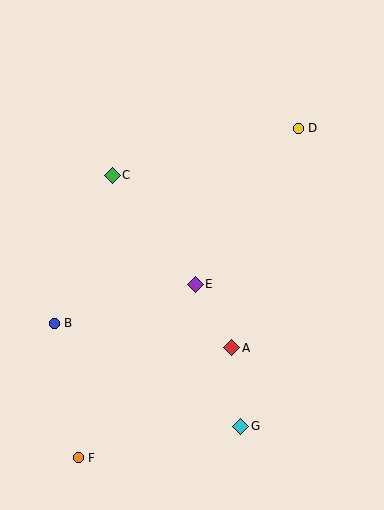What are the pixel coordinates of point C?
Point C is at (112, 175).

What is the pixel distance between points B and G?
The distance between B and G is 213 pixels.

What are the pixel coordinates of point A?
Point A is at (232, 348).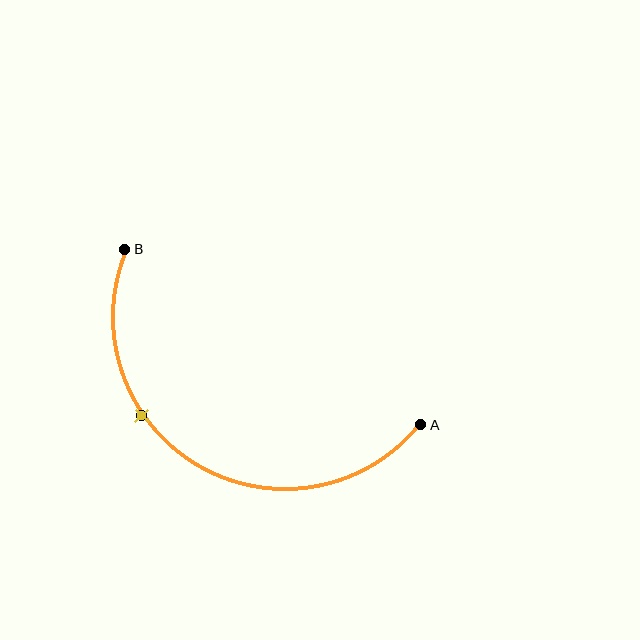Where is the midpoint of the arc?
The arc midpoint is the point on the curve farthest from the straight line joining A and B. It sits below that line.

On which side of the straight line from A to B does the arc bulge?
The arc bulges below the straight line connecting A and B.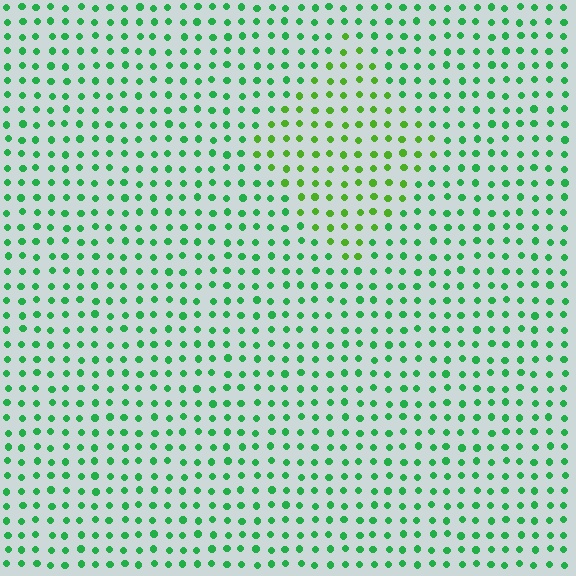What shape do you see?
I see a diamond.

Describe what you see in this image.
The image is filled with small green elements in a uniform arrangement. A diamond-shaped region is visible where the elements are tinted to a slightly different hue, forming a subtle color boundary.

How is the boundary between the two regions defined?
The boundary is defined purely by a slight shift in hue (about 33 degrees). Spacing, size, and orientation are identical on both sides.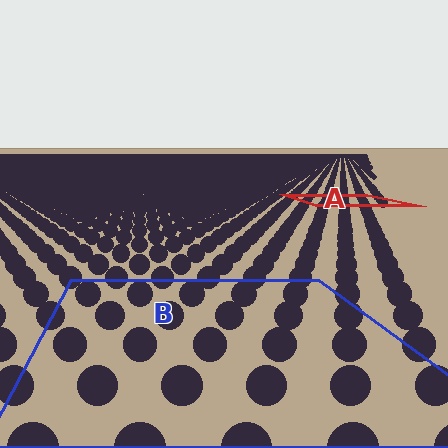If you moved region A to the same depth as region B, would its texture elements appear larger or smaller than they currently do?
They would appear larger. At a closer depth, the same texture elements are projected at a bigger on-screen size.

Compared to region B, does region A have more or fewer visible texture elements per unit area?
Region A has more texture elements per unit area — they are packed more densely because it is farther away.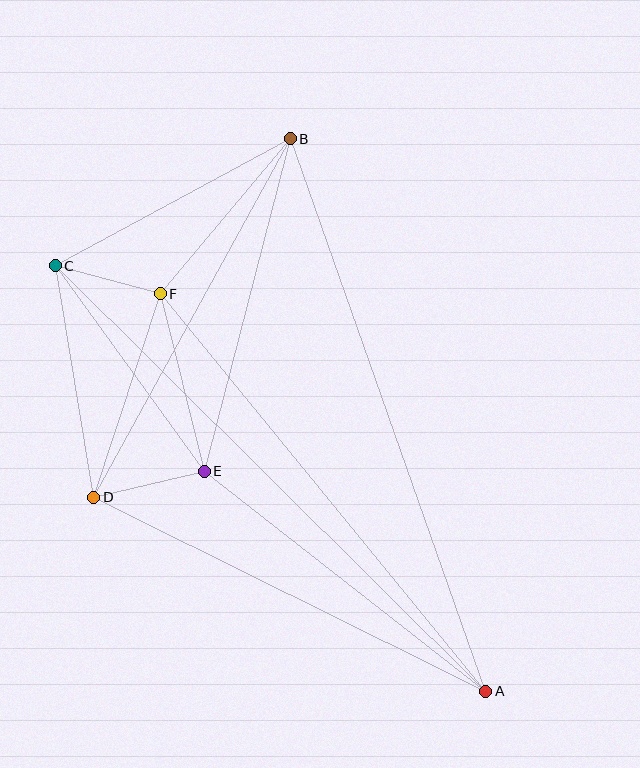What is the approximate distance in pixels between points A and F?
The distance between A and F is approximately 514 pixels.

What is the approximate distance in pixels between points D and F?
The distance between D and F is approximately 214 pixels.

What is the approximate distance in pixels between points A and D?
The distance between A and D is approximately 438 pixels.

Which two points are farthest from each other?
Points A and C are farthest from each other.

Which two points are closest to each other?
Points C and F are closest to each other.